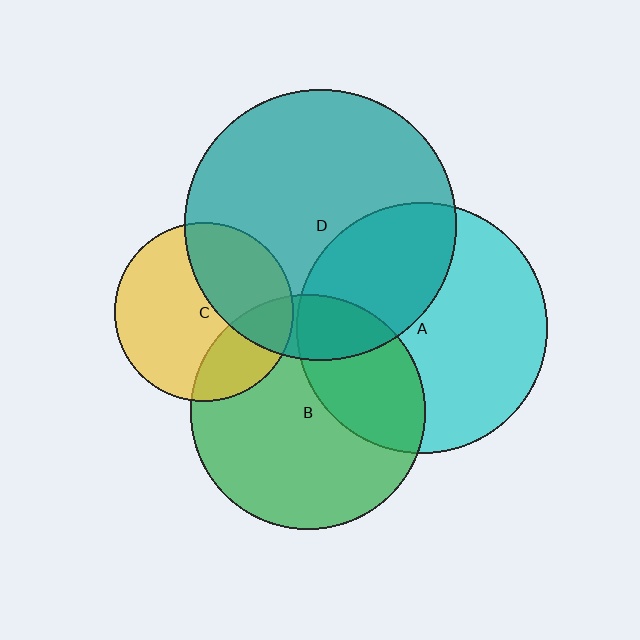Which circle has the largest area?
Circle D (teal).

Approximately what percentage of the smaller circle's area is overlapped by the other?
Approximately 30%.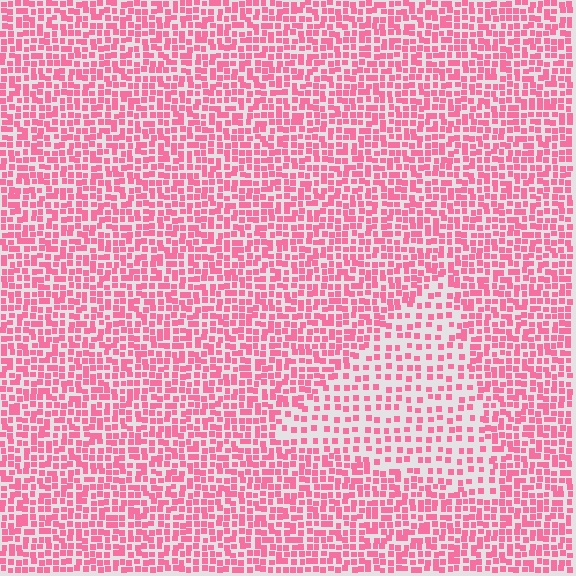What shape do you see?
I see a triangle.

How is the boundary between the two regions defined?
The boundary is defined by a change in element density (approximately 1.9x ratio). All elements are the same color, size, and shape.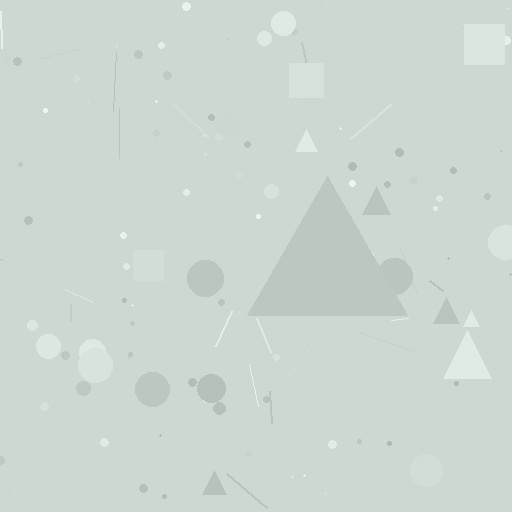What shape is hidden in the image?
A triangle is hidden in the image.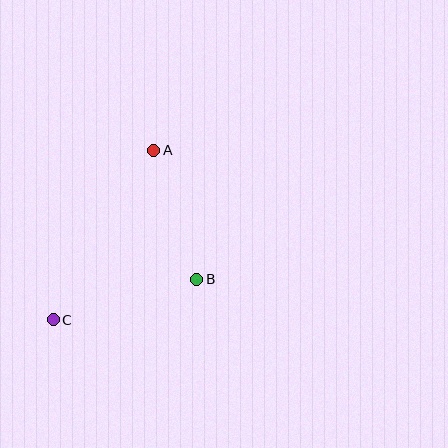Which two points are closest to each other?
Points A and B are closest to each other.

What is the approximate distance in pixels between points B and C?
The distance between B and C is approximately 149 pixels.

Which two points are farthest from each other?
Points A and C are farthest from each other.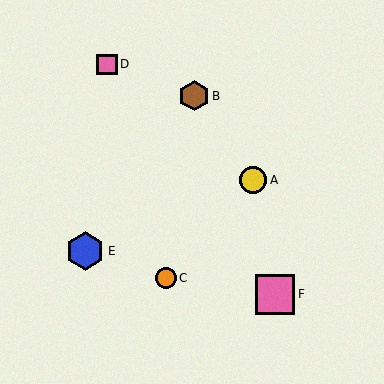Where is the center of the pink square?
The center of the pink square is at (107, 64).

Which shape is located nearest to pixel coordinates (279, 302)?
The pink square (labeled F) at (275, 294) is nearest to that location.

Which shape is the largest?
The pink square (labeled F) is the largest.